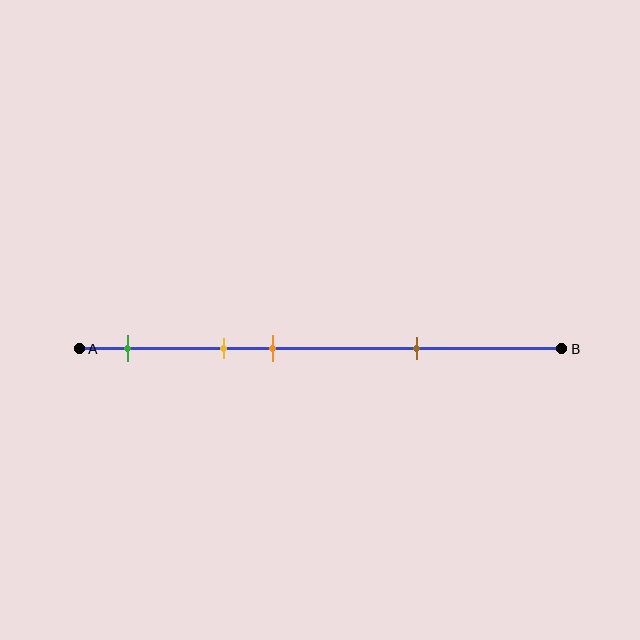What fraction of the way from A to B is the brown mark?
The brown mark is approximately 70% (0.7) of the way from A to B.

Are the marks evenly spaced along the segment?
No, the marks are not evenly spaced.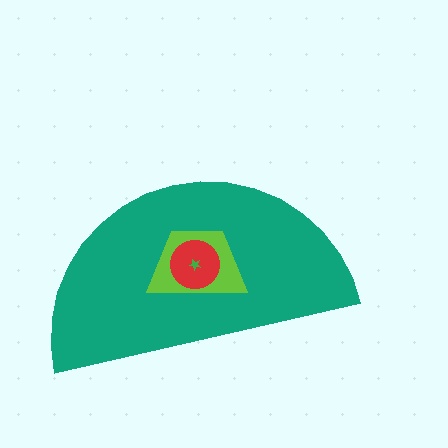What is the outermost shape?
The teal semicircle.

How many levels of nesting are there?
4.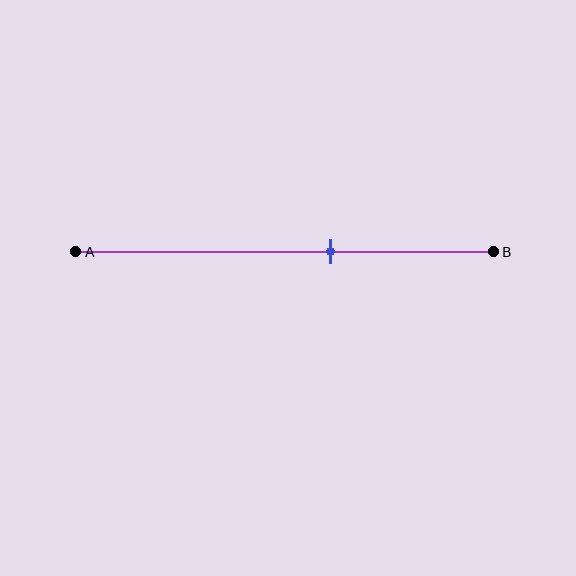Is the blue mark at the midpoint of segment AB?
No, the mark is at about 60% from A, not at the 50% midpoint.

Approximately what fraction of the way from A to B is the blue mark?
The blue mark is approximately 60% of the way from A to B.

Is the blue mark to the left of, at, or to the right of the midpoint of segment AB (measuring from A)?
The blue mark is to the right of the midpoint of segment AB.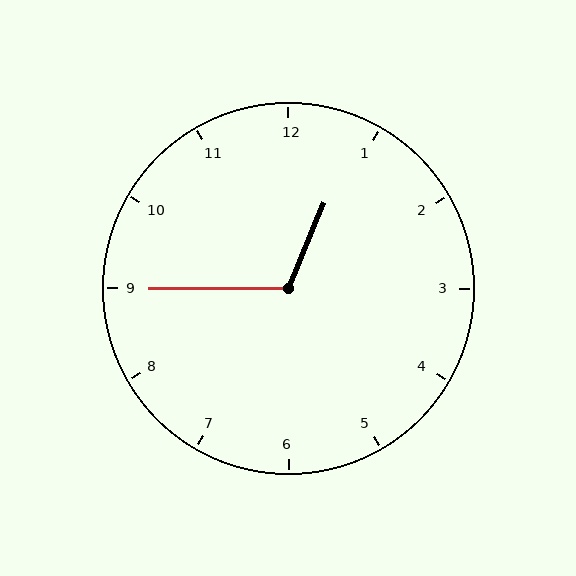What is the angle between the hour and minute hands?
Approximately 112 degrees.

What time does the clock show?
12:45.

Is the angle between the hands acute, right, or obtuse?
It is obtuse.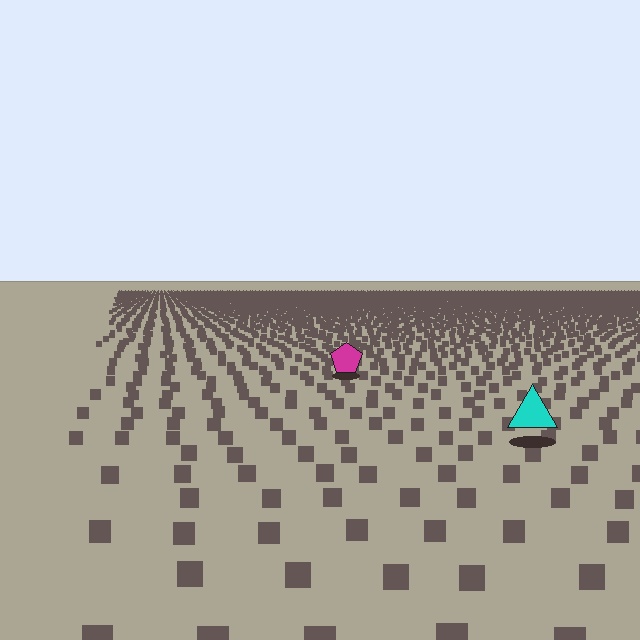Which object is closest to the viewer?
The cyan triangle is closest. The texture marks near it are larger and more spread out.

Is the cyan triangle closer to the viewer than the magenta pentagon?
Yes. The cyan triangle is closer — you can tell from the texture gradient: the ground texture is coarser near it.